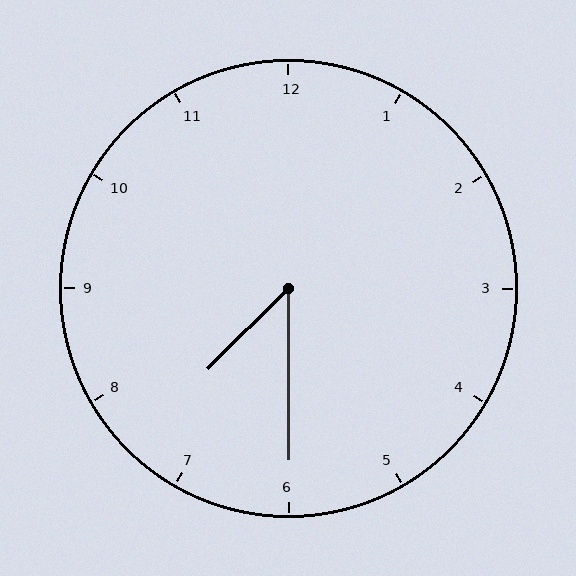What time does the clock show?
7:30.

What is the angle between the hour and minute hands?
Approximately 45 degrees.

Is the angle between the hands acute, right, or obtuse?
It is acute.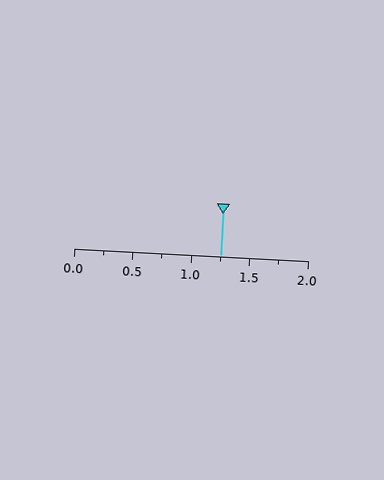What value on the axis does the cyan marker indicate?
The marker indicates approximately 1.25.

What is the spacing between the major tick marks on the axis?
The major ticks are spaced 0.5 apart.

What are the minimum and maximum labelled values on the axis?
The axis runs from 0.0 to 2.0.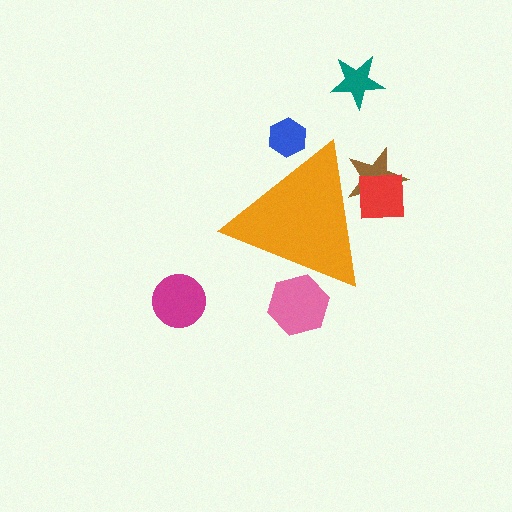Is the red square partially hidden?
Yes, the red square is partially hidden behind the orange triangle.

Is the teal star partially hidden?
No, the teal star is fully visible.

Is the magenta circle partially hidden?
No, the magenta circle is fully visible.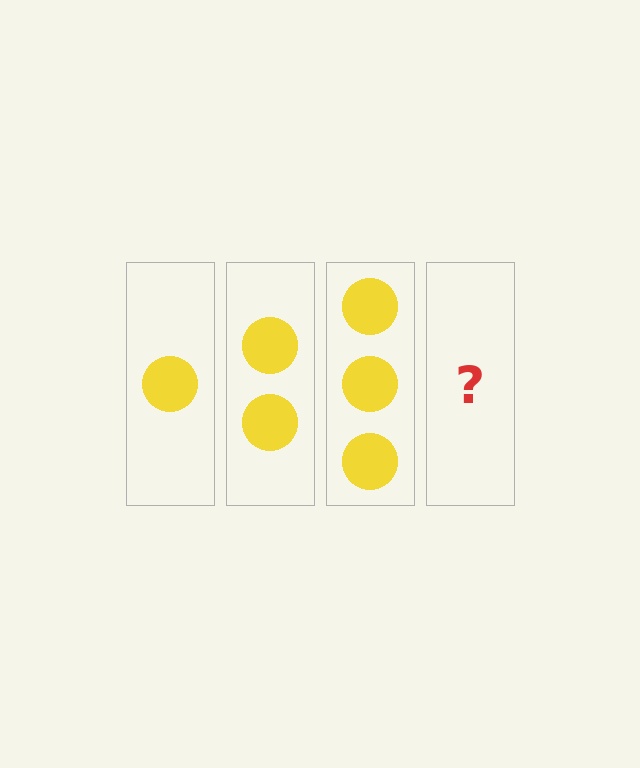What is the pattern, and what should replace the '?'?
The pattern is that each step adds one more circle. The '?' should be 4 circles.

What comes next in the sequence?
The next element should be 4 circles.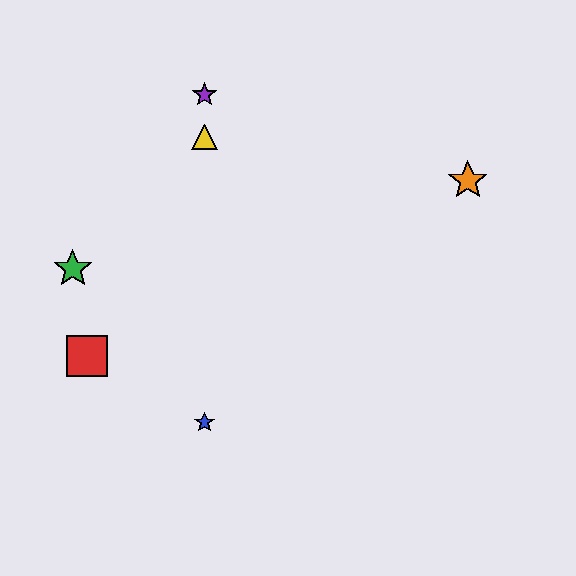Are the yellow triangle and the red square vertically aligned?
No, the yellow triangle is at x≈204 and the red square is at x≈87.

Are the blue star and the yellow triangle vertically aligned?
Yes, both are at x≈204.